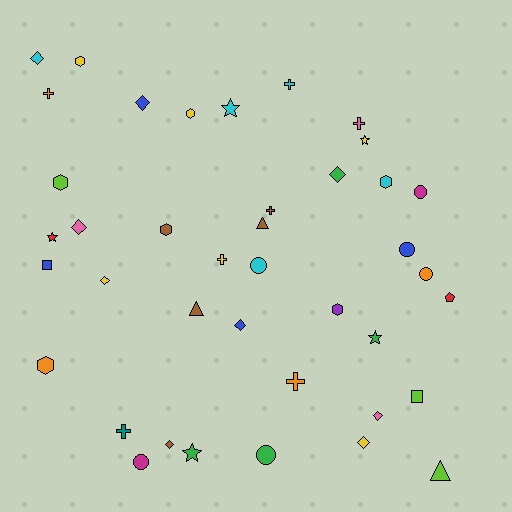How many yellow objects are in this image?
There are 6 yellow objects.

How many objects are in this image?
There are 40 objects.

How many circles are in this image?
There are 6 circles.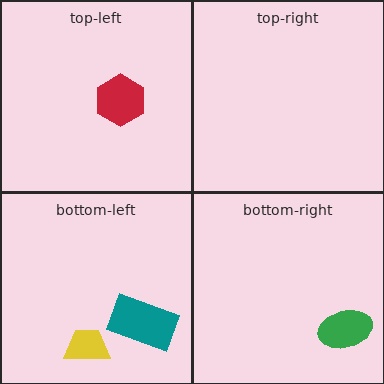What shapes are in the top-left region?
The red hexagon.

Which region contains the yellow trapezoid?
The bottom-left region.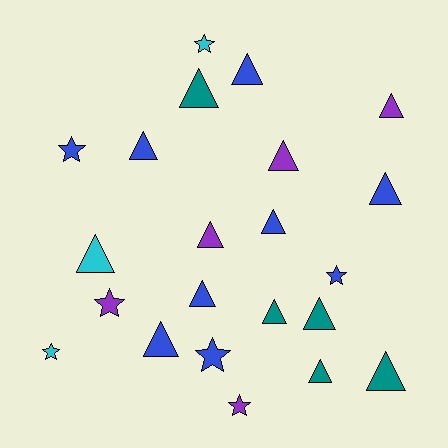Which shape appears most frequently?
Triangle, with 15 objects.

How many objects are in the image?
There are 22 objects.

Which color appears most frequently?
Blue, with 9 objects.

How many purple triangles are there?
There are 3 purple triangles.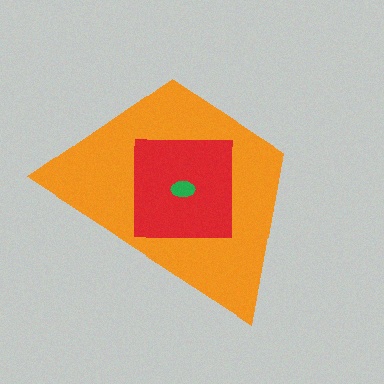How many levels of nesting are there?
3.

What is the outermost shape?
The orange trapezoid.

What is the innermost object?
The green ellipse.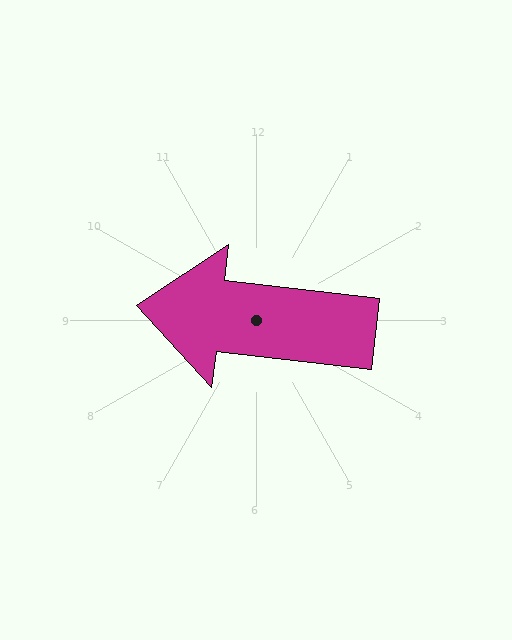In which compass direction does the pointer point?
West.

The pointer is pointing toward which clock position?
Roughly 9 o'clock.